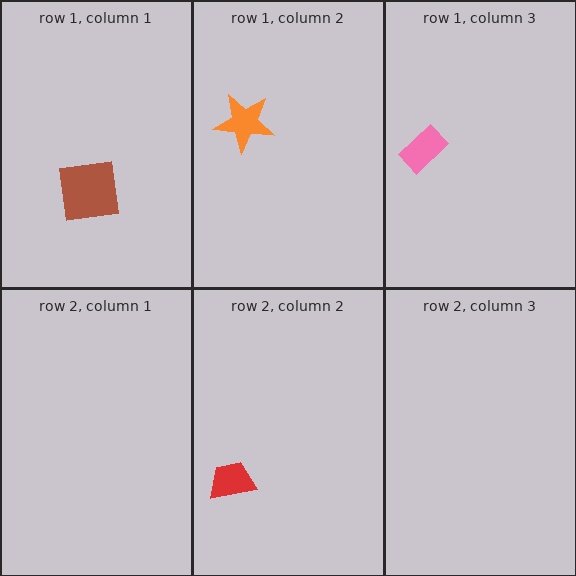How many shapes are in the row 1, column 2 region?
1.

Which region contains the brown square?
The row 1, column 1 region.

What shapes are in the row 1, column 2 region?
The orange star.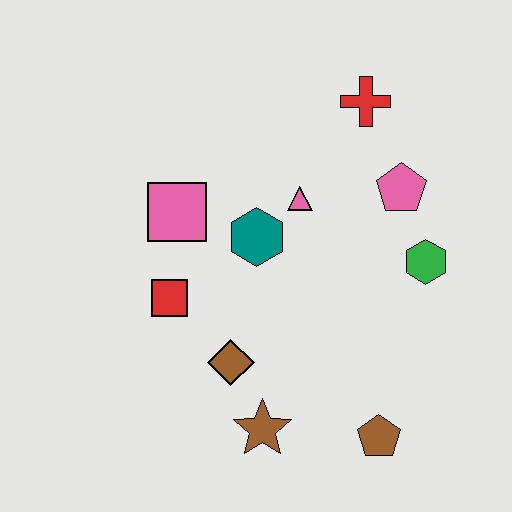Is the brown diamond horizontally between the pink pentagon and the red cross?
No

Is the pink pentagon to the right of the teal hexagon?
Yes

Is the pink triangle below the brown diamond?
No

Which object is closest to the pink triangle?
The teal hexagon is closest to the pink triangle.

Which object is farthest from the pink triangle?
The brown pentagon is farthest from the pink triangle.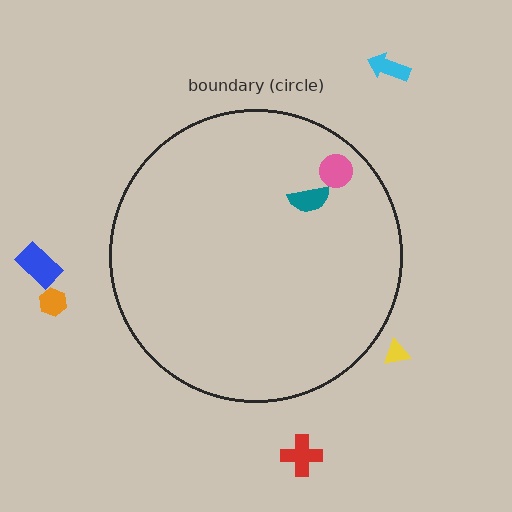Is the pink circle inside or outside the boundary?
Inside.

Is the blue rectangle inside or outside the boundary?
Outside.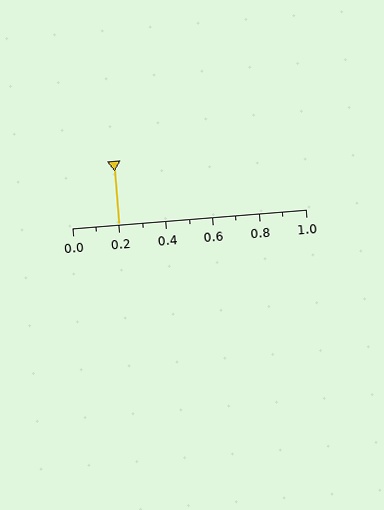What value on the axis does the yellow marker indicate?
The marker indicates approximately 0.2.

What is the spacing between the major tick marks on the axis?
The major ticks are spaced 0.2 apart.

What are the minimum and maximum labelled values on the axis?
The axis runs from 0.0 to 1.0.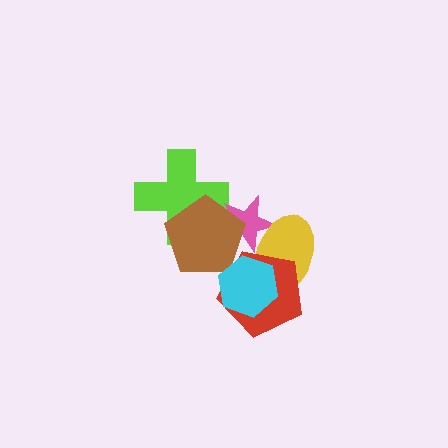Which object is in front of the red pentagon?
The cyan hexagon is in front of the red pentagon.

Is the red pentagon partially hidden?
Yes, it is partially covered by another shape.